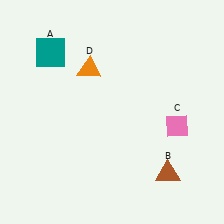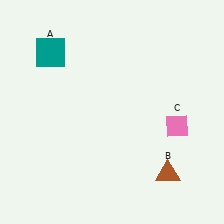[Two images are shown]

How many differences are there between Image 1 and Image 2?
There is 1 difference between the two images.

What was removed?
The orange triangle (D) was removed in Image 2.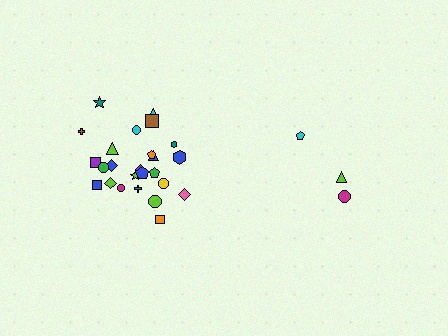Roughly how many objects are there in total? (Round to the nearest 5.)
Roughly 30 objects in total.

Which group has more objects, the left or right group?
The left group.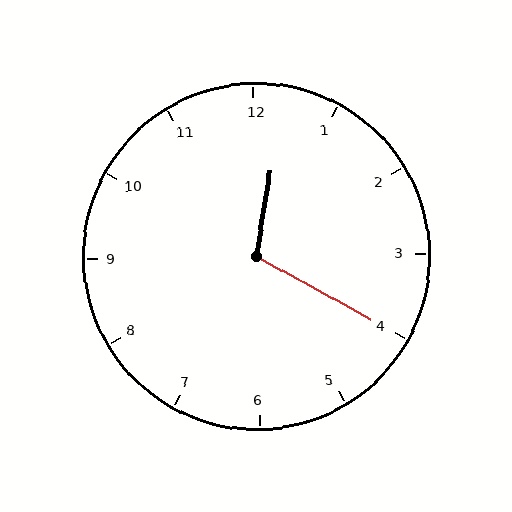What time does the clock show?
12:20.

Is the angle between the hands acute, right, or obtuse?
It is obtuse.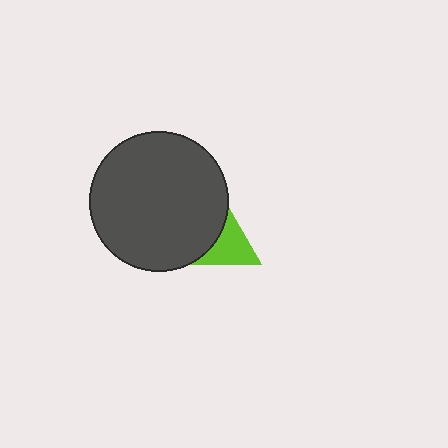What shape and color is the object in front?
The object in front is a dark gray circle.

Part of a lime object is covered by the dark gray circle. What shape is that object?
It is a triangle.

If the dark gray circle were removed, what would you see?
You would see the complete lime triangle.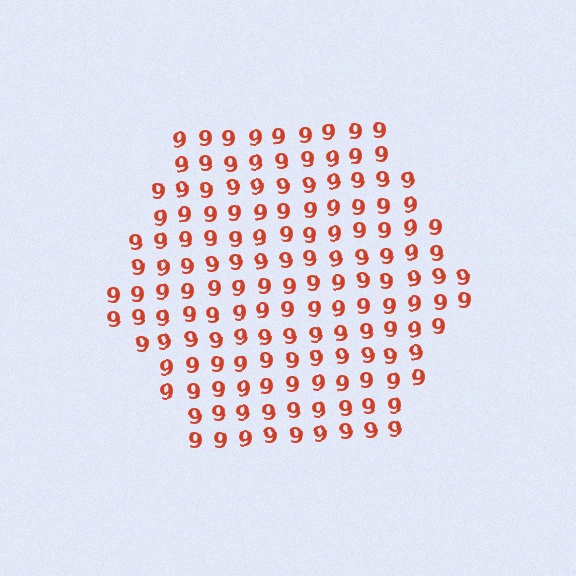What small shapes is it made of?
It is made of small digit 9's.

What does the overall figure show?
The overall figure shows a hexagon.